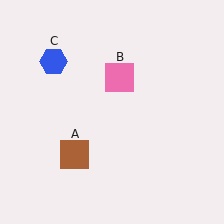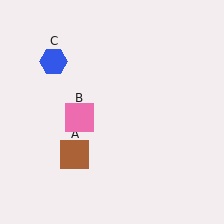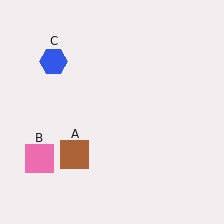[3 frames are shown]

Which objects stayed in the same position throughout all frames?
Brown square (object A) and blue hexagon (object C) remained stationary.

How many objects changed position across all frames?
1 object changed position: pink square (object B).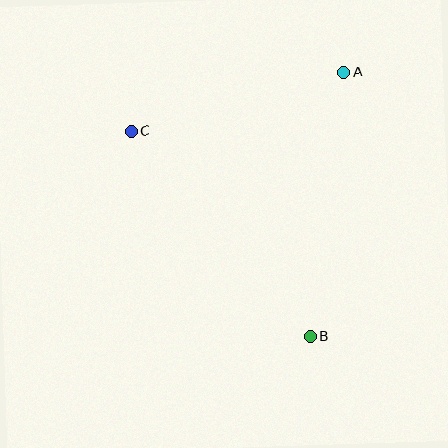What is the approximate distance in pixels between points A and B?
The distance between A and B is approximately 266 pixels.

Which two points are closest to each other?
Points A and C are closest to each other.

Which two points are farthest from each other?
Points B and C are farthest from each other.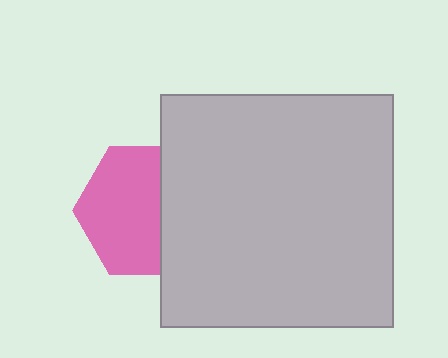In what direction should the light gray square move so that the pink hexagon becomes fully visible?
The light gray square should move right. That is the shortest direction to clear the overlap and leave the pink hexagon fully visible.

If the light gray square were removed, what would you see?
You would see the complete pink hexagon.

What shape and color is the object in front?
The object in front is a light gray square.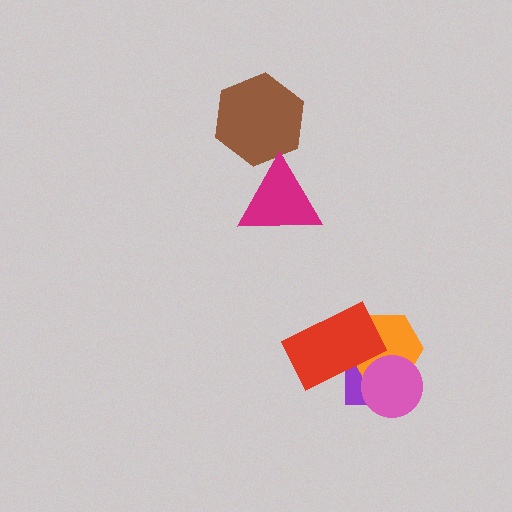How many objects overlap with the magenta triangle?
1 object overlaps with the magenta triangle.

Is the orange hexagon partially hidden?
Yes, it is partially covered by another shape.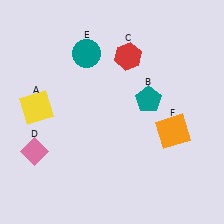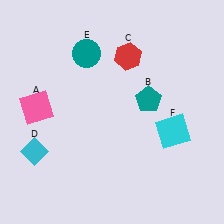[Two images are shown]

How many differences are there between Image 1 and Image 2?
There are 3 differences between the two images.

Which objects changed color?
A changed from yellow to pink. D changed from pink to cyan. F changed from orange to cyan.